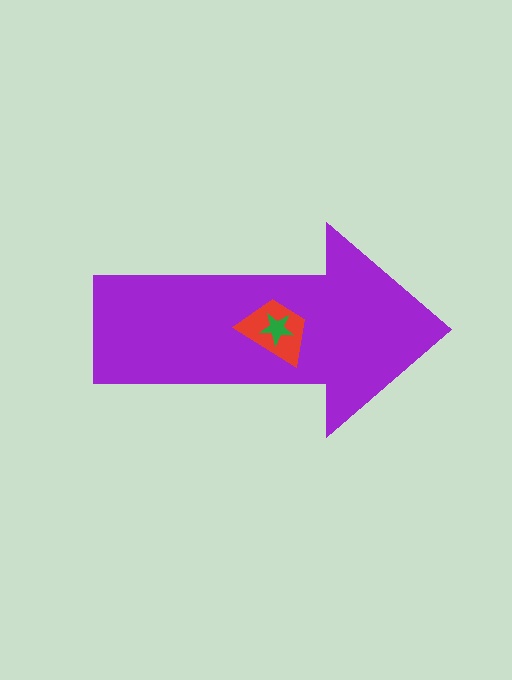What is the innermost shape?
The green star.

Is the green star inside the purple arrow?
Yes.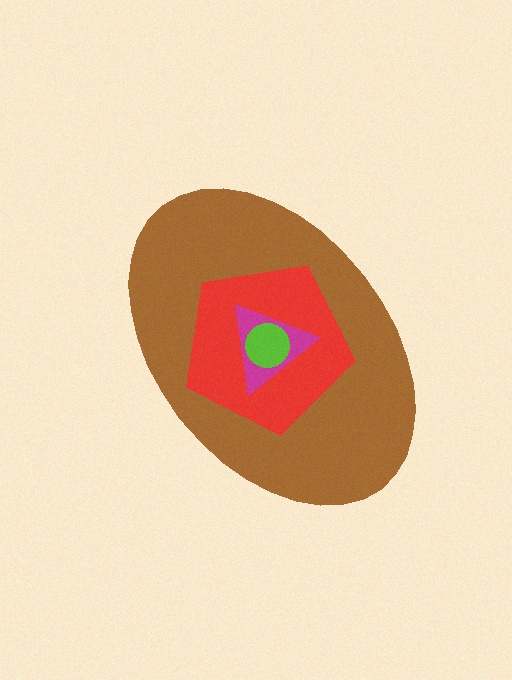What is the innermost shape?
The lime circle.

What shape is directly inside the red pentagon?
The magenta triangle.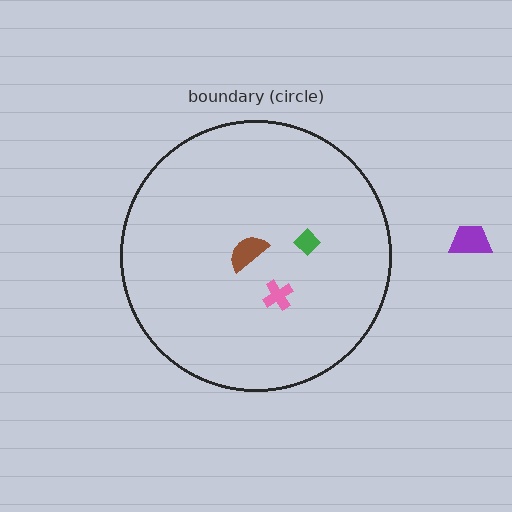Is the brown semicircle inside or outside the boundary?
Inside.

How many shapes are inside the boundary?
3 inside, 1 outside.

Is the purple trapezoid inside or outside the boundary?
Outside.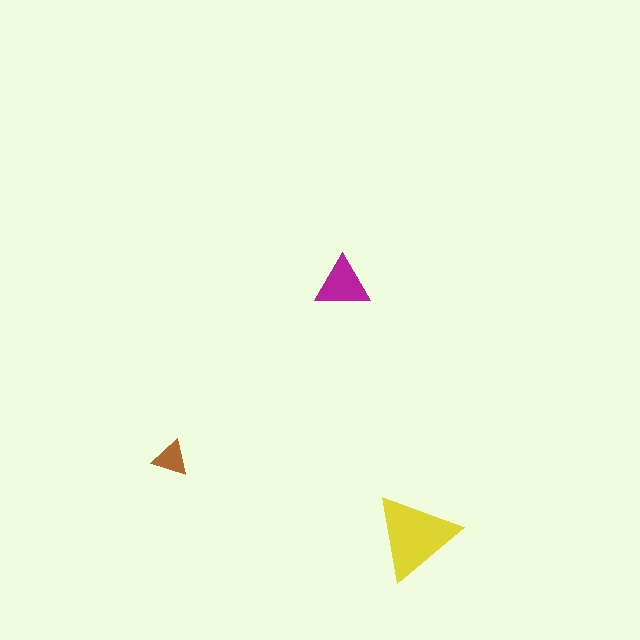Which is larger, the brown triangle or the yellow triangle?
The yellow one.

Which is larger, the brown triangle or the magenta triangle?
The magenta one.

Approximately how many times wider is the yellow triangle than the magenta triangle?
About 1.5 times wider.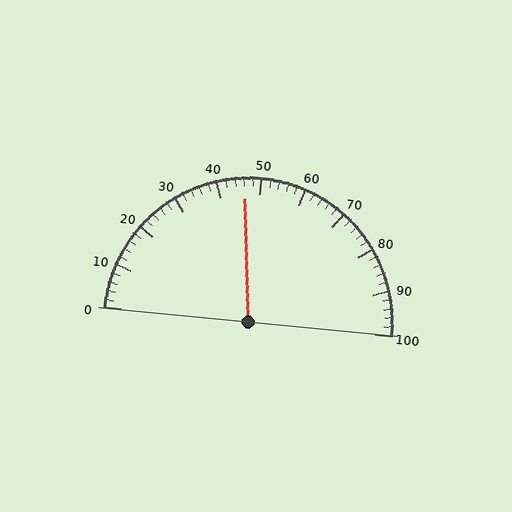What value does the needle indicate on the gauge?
The needle indicates approximately 46.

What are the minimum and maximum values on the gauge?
The gauge ranges from 0 to 100.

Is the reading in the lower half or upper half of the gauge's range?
The reading is in the lower half of the range (0 to 100).